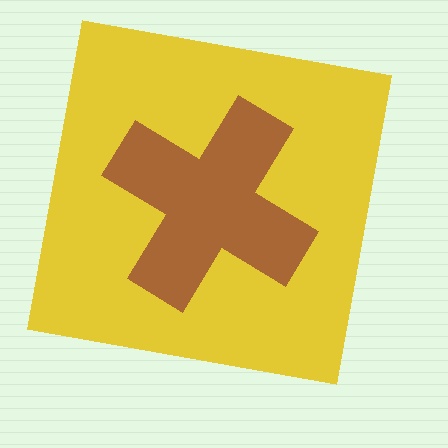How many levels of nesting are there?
2.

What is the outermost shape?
The yellow square.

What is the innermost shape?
The brown cross.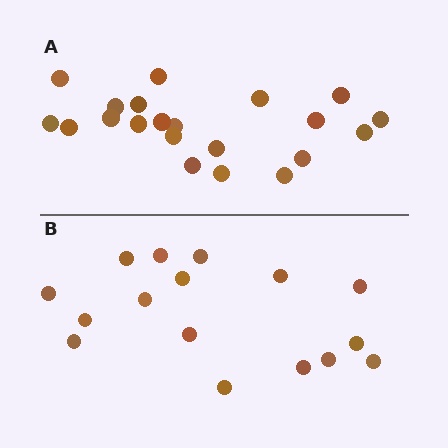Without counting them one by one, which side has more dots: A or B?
Region A (the top region) has more dots.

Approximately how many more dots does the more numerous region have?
Region A has about 5 more dots than region B.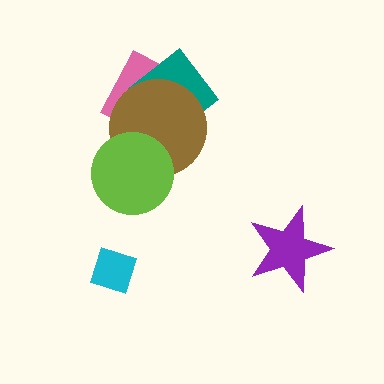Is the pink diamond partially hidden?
Yes, it is partially covered by another shape.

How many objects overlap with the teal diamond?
2 objects overlap with the teal diamond.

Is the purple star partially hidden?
No, no other shape covers it.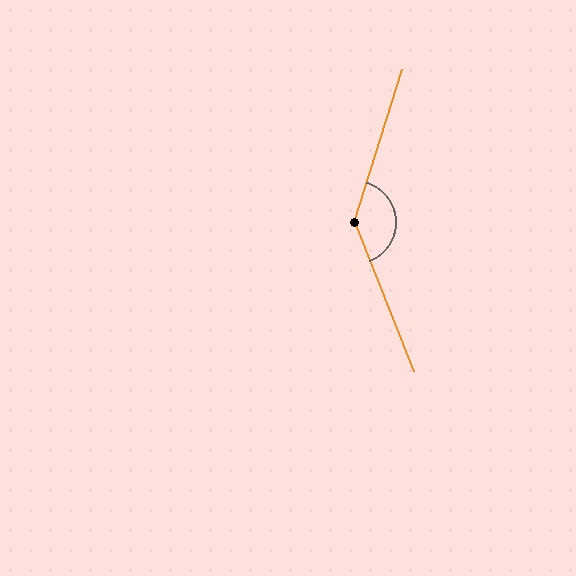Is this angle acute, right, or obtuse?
It is obtuse.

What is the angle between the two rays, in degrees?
Approximately 141 degrees.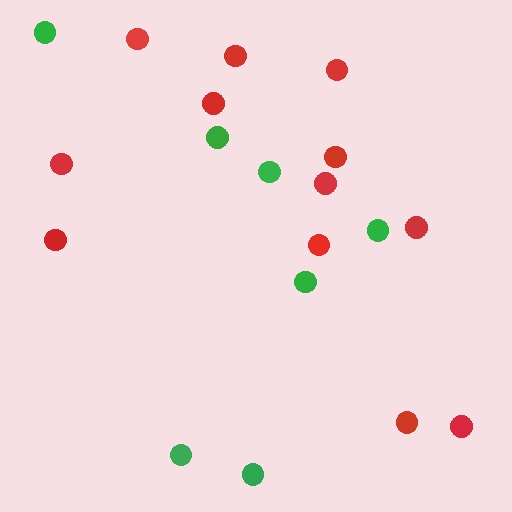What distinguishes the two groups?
There are 2 groups: one group of green circles (7) and one group of red circles (12).